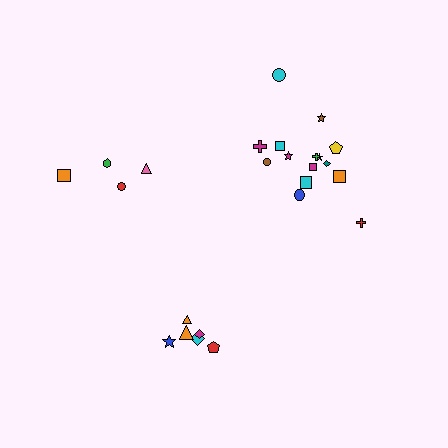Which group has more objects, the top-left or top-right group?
The top-right group.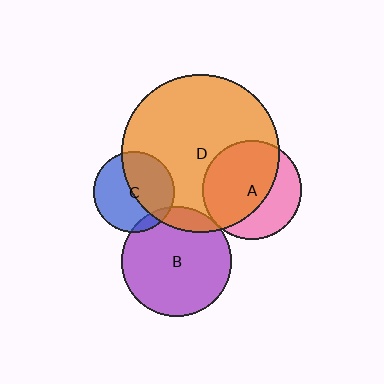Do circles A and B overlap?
Yes.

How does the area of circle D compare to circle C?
Approximately 3.7 times.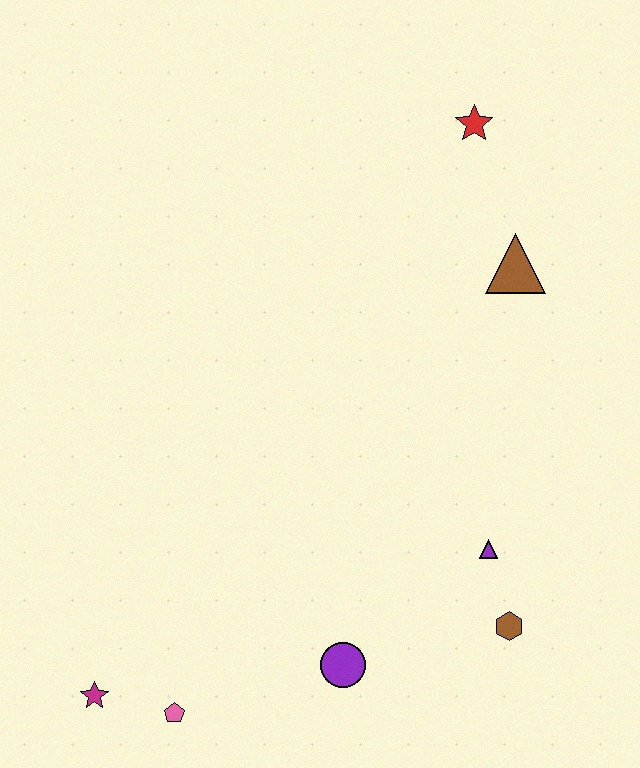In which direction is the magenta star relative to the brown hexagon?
The magenta star is to the left of the brown hexagon.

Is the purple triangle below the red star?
Yes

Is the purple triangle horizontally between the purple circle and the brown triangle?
Yes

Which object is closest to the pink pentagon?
The magenta star is closest to the pink pentagon.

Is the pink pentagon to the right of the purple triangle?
No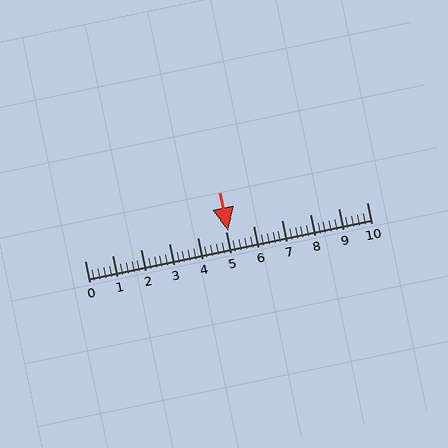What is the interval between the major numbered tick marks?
The major tick marks are spaced 1 units apart.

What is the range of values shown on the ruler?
The ruler shows values from 0 to 10.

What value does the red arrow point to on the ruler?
The red arrow points to approximately 5.1.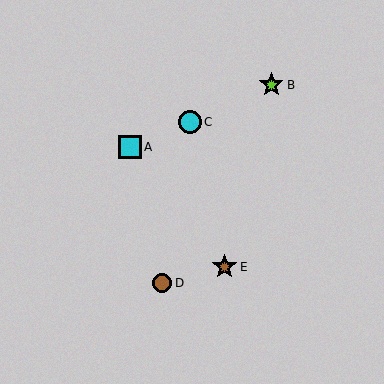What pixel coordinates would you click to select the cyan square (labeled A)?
Click at (130, 147) to select the cyan square A.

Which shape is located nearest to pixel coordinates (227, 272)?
The brown star (labeled E) at (224, 267) is nearest to that location.